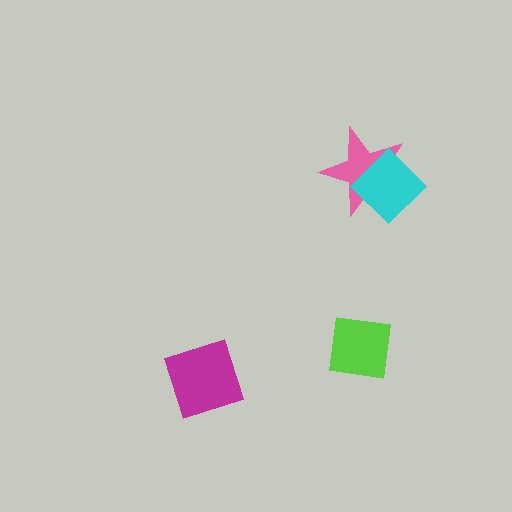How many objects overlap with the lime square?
0 objects overlap with the lime square.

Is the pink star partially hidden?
Yes, it is partially covered by another shape.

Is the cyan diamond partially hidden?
No, no other shape covers it.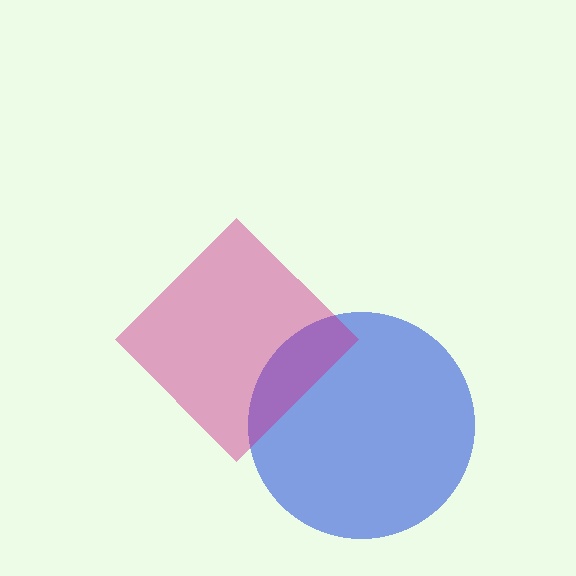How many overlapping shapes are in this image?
There are 2 overlapping shapes in the image.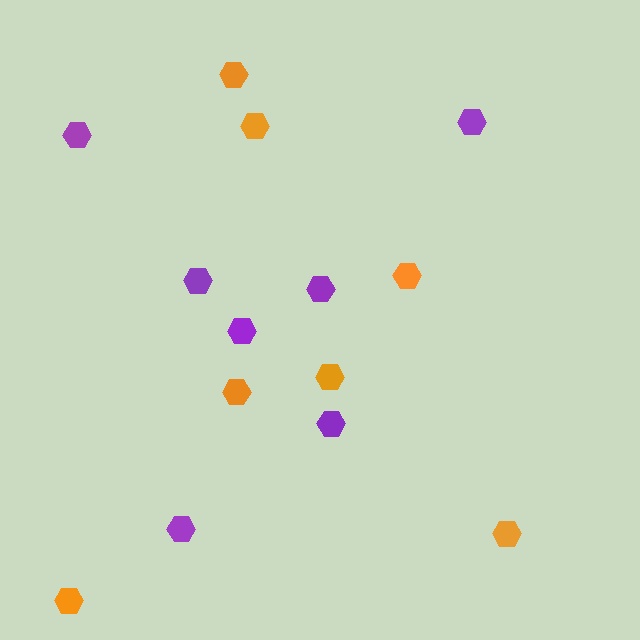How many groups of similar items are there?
There are 2 groups: one group of purple hexagons (7) and one group of orange hexagons (7).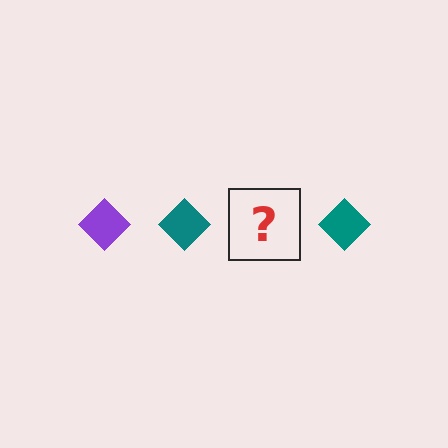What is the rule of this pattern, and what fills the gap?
The rule is that the pattern cycles through purple, teal diamonds. The gap should be filled with a purple diamond.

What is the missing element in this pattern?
The missing element is a purple diamond.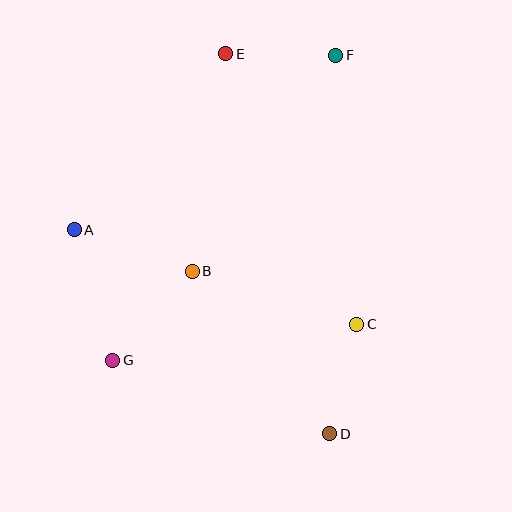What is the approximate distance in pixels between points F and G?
The distance between F and G is approximately 378 pixels.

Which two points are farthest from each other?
Points D and E are farthest from each other.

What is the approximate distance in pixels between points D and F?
The distance between D and F is approximately 378 pixels.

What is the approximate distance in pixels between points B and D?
The distance between B and D is approximately 213 pixels.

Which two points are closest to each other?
Points E and F are closest to each other.